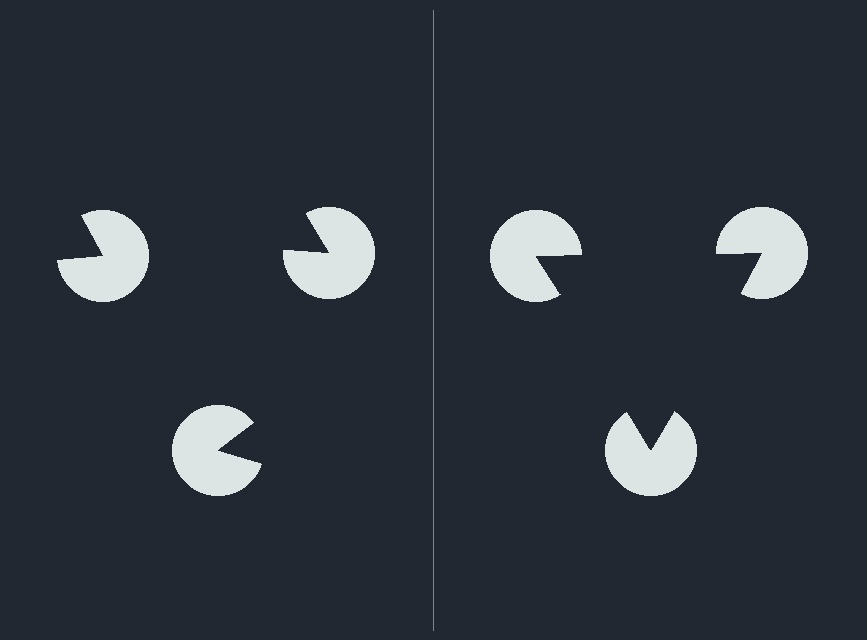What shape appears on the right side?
An illusory triangle.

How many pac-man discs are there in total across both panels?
6 — 3 on each side.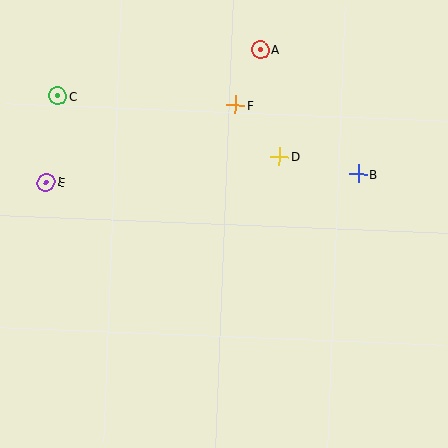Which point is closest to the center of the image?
Point D at (279, 157) is closest to the center.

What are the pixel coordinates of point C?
Point C is at (58, 96).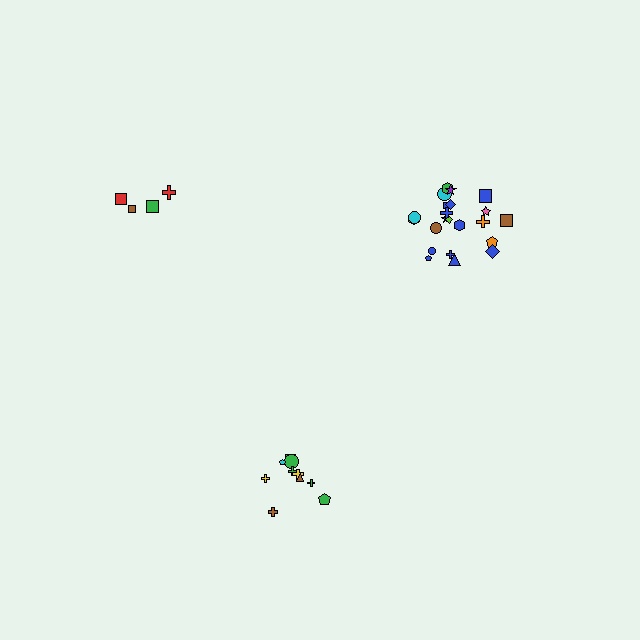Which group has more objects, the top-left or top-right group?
The top-right group.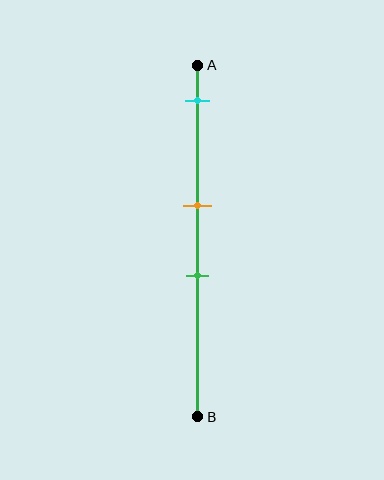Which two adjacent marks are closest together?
The orange and green marks are the closest adjacent pair.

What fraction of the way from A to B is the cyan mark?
The cyan mark is approximately 10% (0.1) of the way from A to B.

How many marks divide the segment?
There are 3 marks dividing the segment.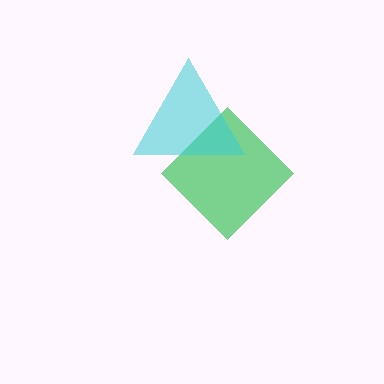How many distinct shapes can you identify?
There are 2 distinct shapes: a green diamond, a cyan triangle.